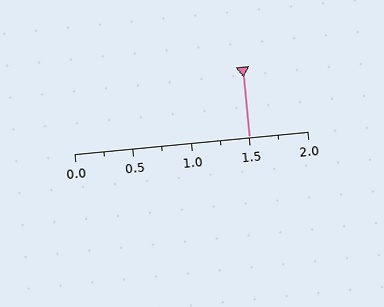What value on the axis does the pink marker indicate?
The marker indicates approximately 1.5.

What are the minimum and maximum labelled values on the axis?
The axis runs from 0.0 to 2.0.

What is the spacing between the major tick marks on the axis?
The major ticks are spaced 0.5 apart.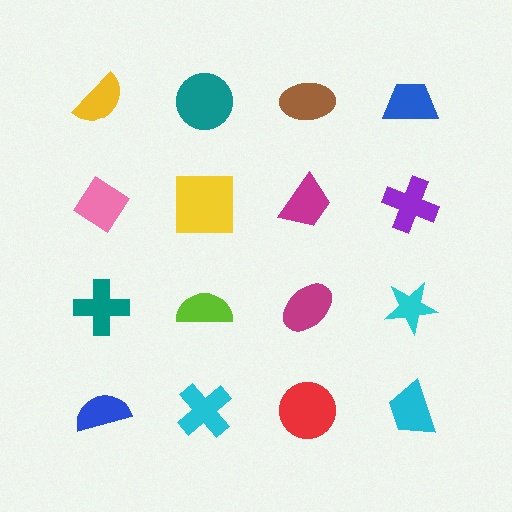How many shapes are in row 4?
4 shapes.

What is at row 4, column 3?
A red circle.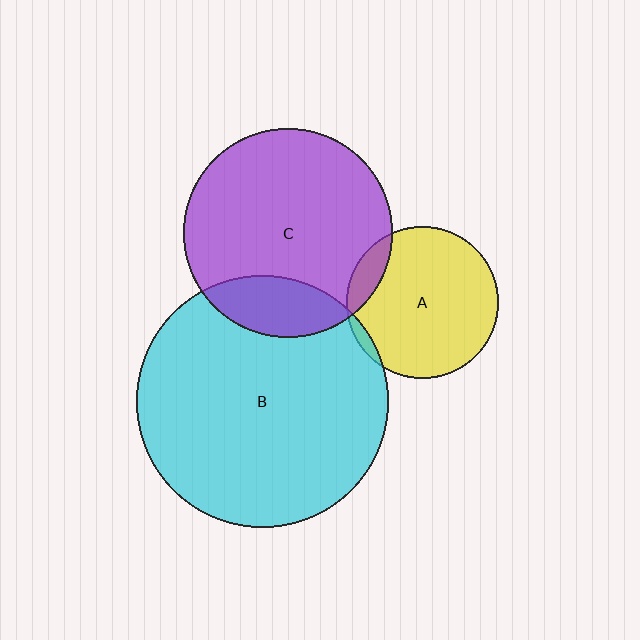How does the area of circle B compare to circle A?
Approximately 2.7 times.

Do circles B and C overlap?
Yes.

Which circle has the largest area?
Circle B (cyan).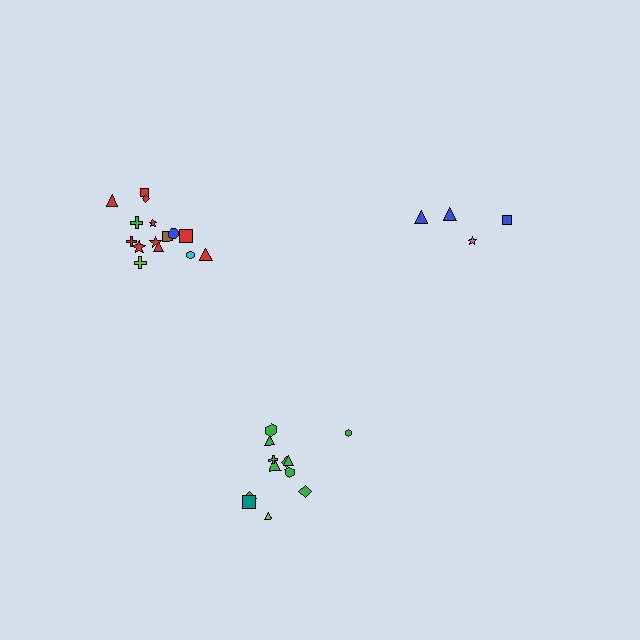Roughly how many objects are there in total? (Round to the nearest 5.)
Roughly 30 objects in total.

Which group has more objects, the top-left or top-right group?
The top-left group.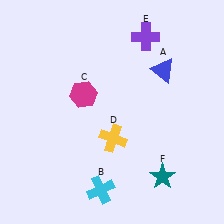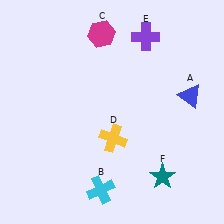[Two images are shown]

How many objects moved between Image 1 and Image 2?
2 objects moved between the two images.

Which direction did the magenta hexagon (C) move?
The magenta hexagon (C) moved up.